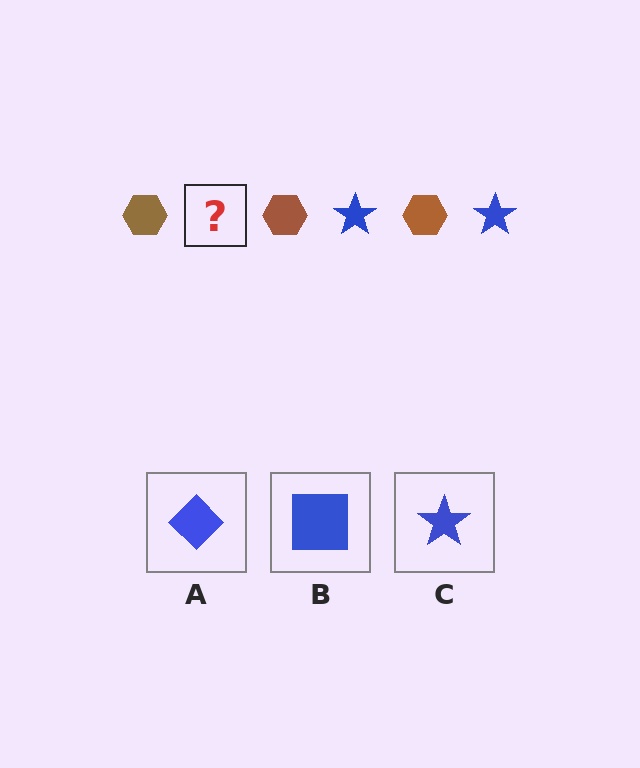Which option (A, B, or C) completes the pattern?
C.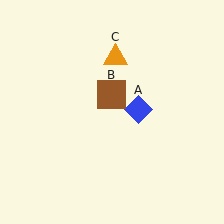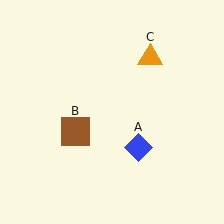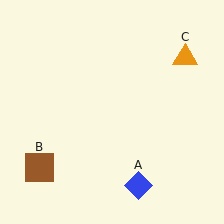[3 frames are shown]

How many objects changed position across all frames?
3 objects changed position: blue diamond (object A), brown square (object B), orange triangle (object C).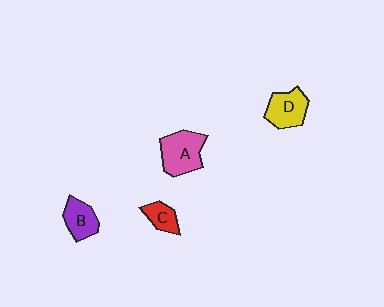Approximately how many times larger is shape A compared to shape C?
Approximately 2.1 times.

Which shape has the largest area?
Shape A (pink).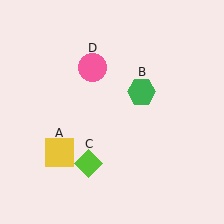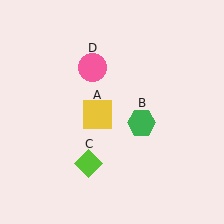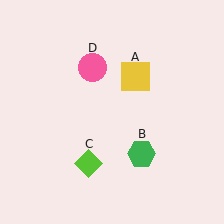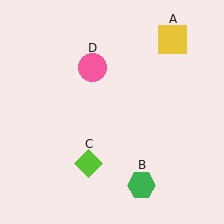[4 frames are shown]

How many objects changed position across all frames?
2 objects changed position: yellow square (object A), green hexagon (object B).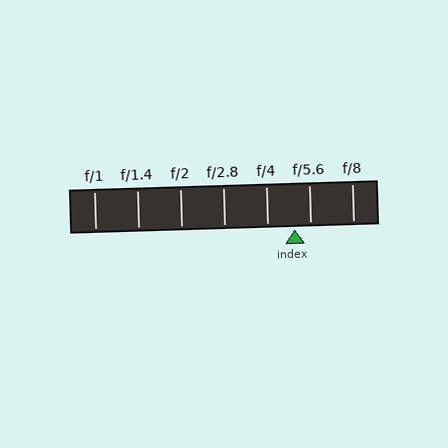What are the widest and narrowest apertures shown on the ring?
The widest aperture shown is f/1 and the narrowest is f/8.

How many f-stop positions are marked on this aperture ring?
There are 7 f-stop positions marked.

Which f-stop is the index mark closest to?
The index mark is closest to f/5.6.